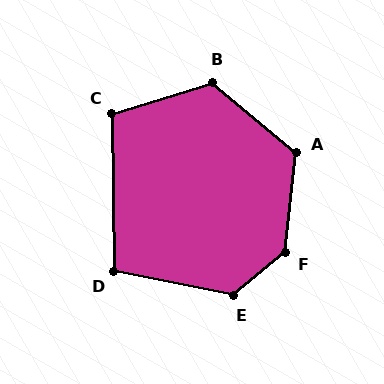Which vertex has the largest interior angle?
F, at approximately 136 degrees.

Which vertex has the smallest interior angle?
D, at approximately 102 degrees.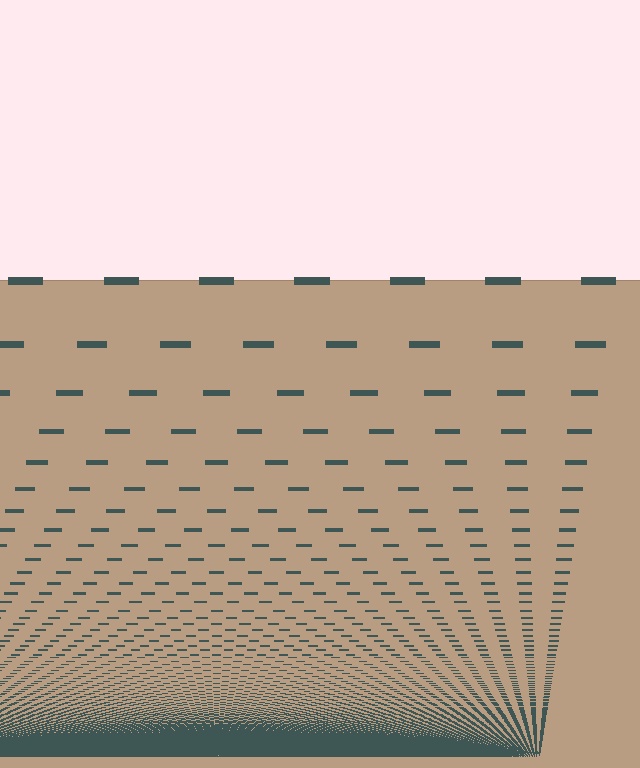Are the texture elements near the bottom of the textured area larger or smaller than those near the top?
Smaller. The gradient is inverted — elements near the bottom are smaller and denser.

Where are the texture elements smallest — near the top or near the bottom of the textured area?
Near the bottom.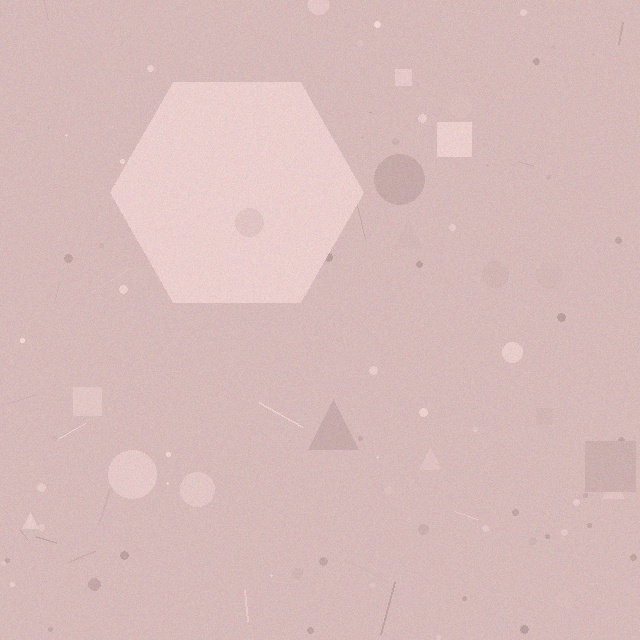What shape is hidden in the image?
A hexagon is hidden in the image.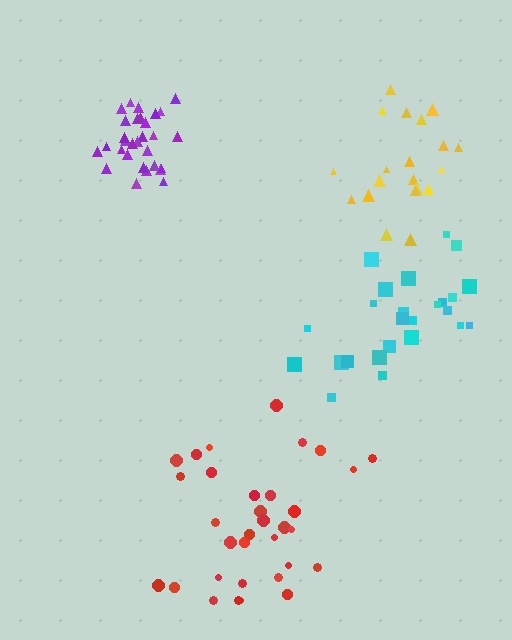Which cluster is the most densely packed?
Purple.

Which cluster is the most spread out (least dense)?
Cyan.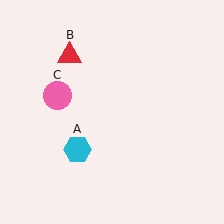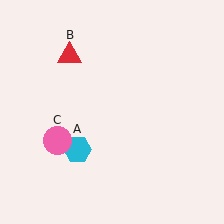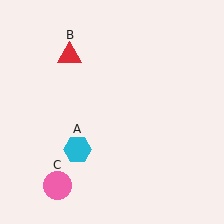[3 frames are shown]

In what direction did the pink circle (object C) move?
The pink circle (object C) moved down.